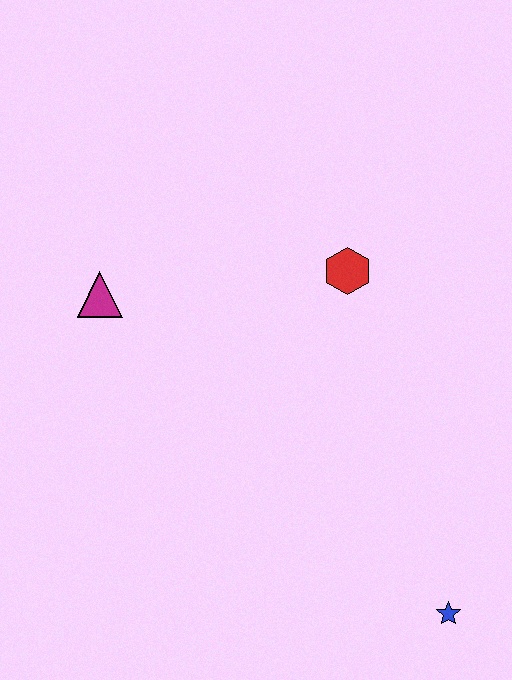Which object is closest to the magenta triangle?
The red hexagon is closest to the magenta triangle.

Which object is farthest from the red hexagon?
The blue star is farthest from the red hexagon.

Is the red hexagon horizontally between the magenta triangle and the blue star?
Yes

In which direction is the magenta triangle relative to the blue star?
The magenta triangle is to the left of the blue star.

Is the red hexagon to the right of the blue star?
No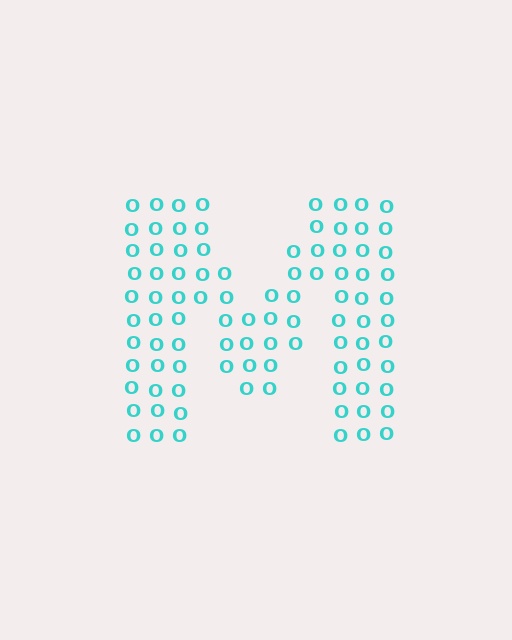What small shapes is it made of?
It is made of small letter O's.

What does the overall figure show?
The overall figure shows the letter M.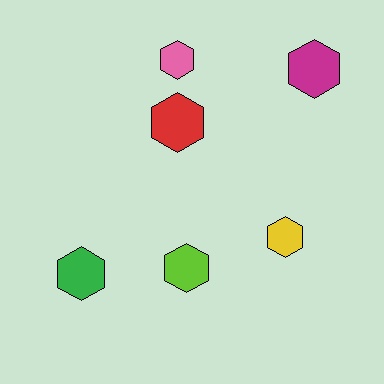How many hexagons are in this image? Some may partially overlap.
There are 6 hexagons.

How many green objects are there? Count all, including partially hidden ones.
There is 1 green object.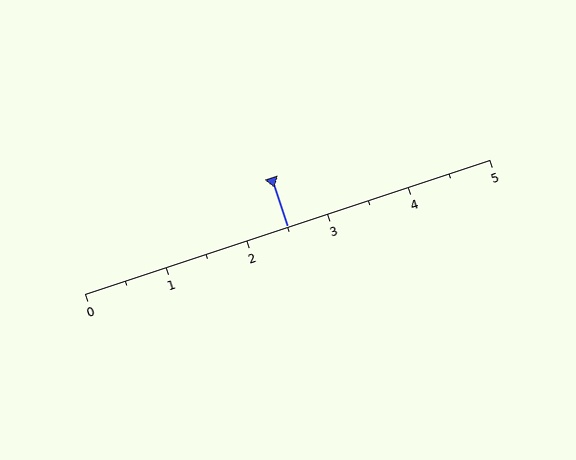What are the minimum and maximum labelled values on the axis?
The axis runs from 0 to 5.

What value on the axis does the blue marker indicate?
The marker indicates approximately 2.5.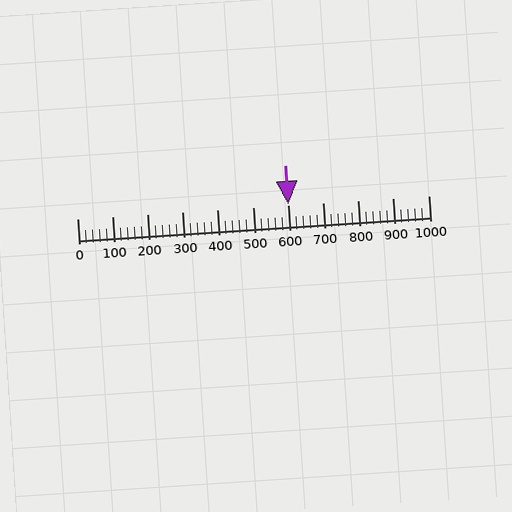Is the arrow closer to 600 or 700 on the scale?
The arrow is closer to 600.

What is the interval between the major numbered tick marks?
The major tick marks are spaced 100 units apart.